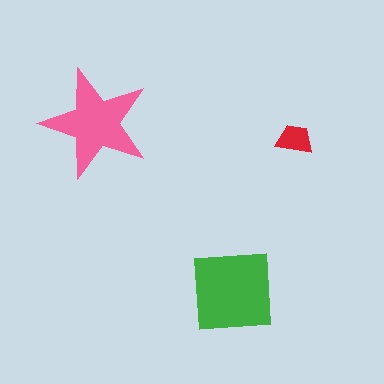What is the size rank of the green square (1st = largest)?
1st.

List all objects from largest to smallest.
The green square, the pink star, the red trapezoid.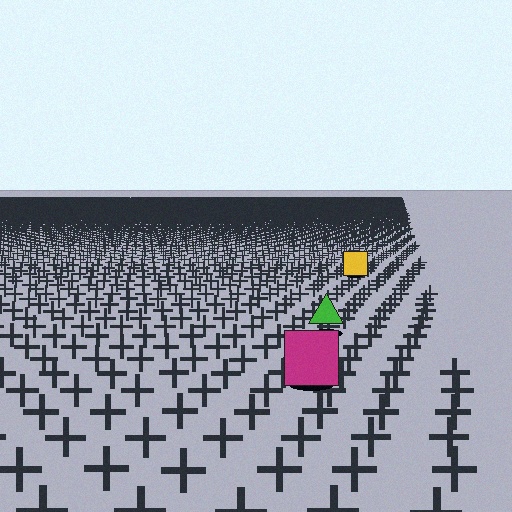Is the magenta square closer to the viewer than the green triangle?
Yes. The magenta square is closer — you can tell from the texture gradient: the ground texture is coarser near it.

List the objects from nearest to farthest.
From nearest to farthest: the magenta square, the green triangle, the yellow square.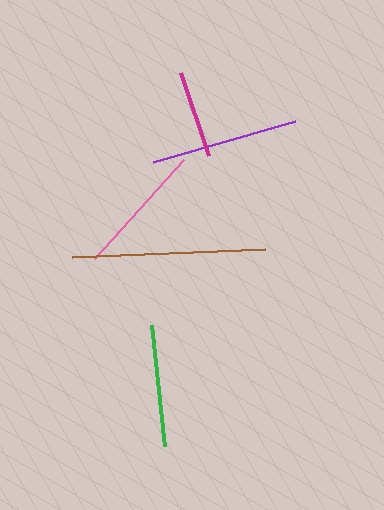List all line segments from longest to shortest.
From longest to shortest: brown, purple, pink, green, magenta.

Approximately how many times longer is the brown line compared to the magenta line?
The brown line is approximately 2.2 times the length of the magenta line.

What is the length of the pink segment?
The pink segment is approximately 134 pixels long.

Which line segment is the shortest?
The magenta line is the shortest at approximately 88 pixels.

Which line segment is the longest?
The brown line is the longest at approximately 194 pixels.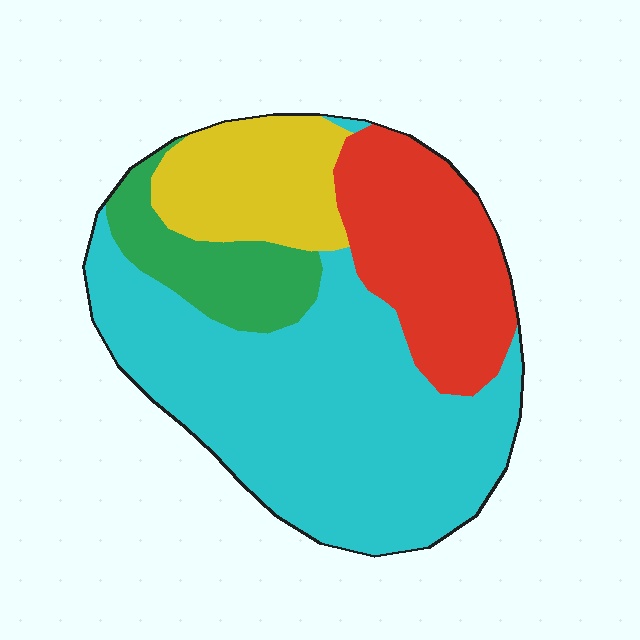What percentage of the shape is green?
Green covers about 10% of the shape.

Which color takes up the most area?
Cyan, at roughly 50%.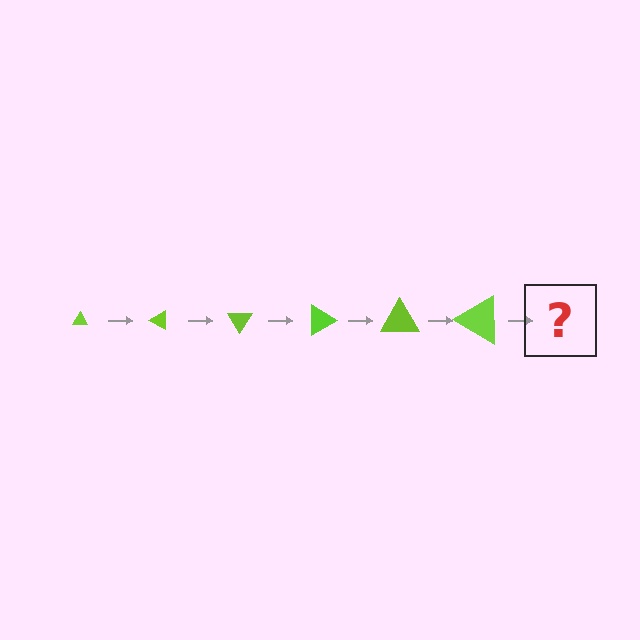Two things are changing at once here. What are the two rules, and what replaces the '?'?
The two rules are that the triangle grows larger each step and it rotates 30 degrees each step. The '?' should be a triangle, larger than the previous one and rotated 180 degrees from the start.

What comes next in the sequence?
The next element should be a triangle, larger than the previous one and rotated 180 degrees from the start.